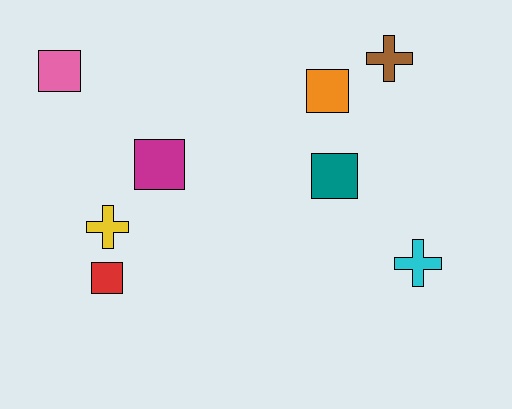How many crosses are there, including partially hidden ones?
There are 3 crosses.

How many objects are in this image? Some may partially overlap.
There are 8 objects.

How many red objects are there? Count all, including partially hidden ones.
There is 1 red object.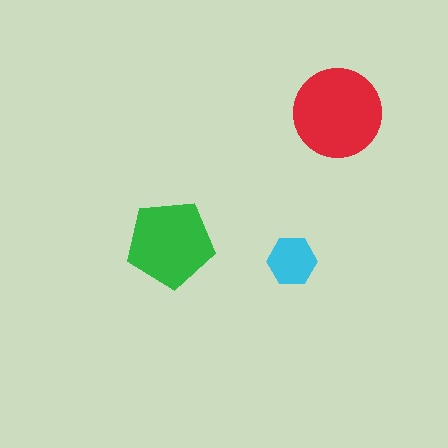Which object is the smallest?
The cyan hexagon.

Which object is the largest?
The red circle.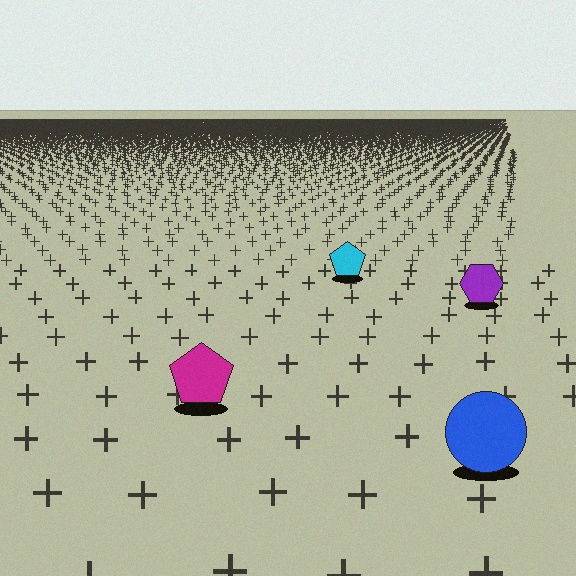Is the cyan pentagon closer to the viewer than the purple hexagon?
No. The purple hexagon is closer — you can tell from the texture gradient: the ground texture is coarser near it.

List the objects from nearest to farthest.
From nearest to farthest: the blue circle, the magenta pentagon, the purple hexagon, the cyan pentagon.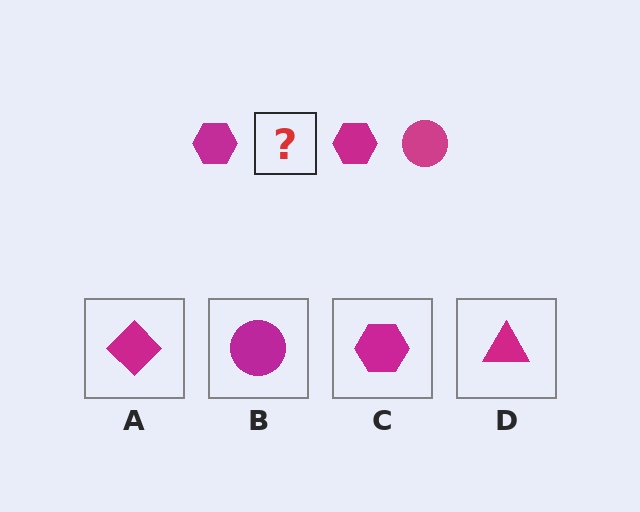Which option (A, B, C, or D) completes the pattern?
B.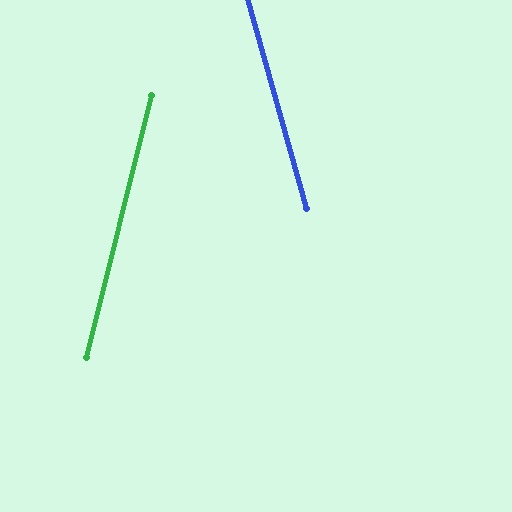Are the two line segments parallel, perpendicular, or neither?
Neither parallel nor perpendicular — they differ by about 29°.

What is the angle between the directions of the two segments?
Approximately 29 degrees.